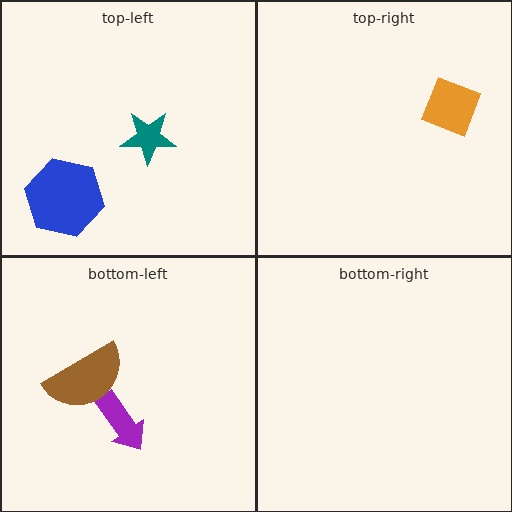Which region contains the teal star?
The top-left region.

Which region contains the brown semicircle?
The bottom-left region.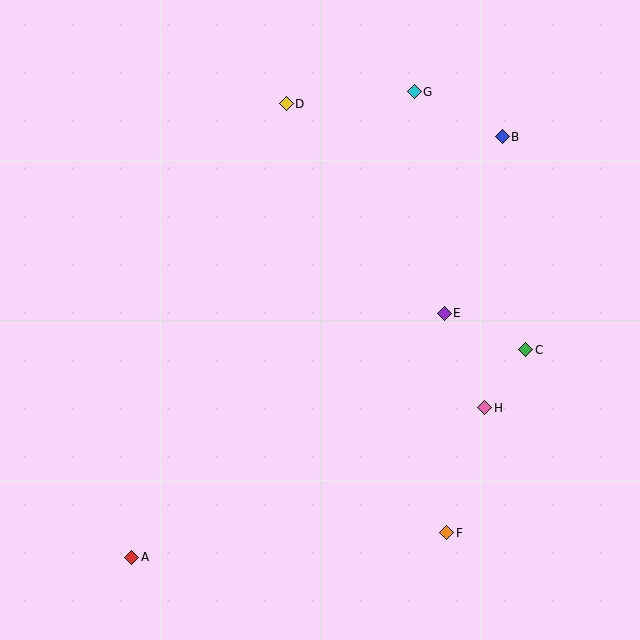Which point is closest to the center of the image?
Point E at (444, 313) is closest to the center.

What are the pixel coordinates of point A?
Point A is at (132, 557).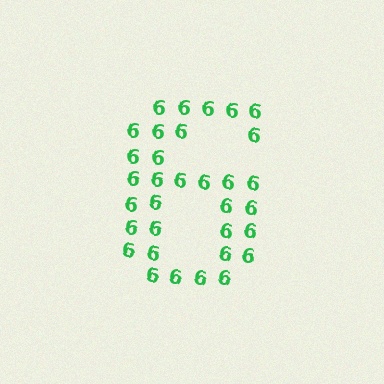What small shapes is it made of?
It is made of small digit 6's.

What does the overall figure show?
The overall figure shows the digit 6.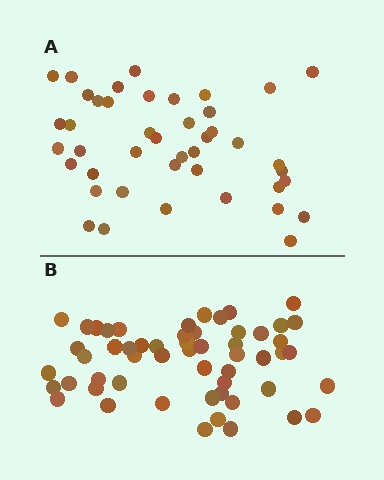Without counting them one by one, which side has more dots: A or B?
Region B (the bottom region) has more dots.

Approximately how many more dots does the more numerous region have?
Region B has roughly 12 or so more dots than region A.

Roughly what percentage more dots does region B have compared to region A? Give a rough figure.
About 30% more.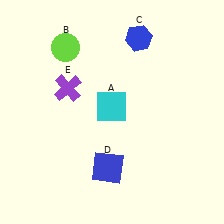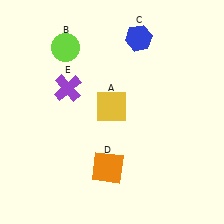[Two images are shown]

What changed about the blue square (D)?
In Image 1, D is blue. In Image 2, it changed to orange.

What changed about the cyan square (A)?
In Image 1, A is cyan. In Image 2, it changed to yellow.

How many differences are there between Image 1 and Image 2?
There are 2 differences between the two images.